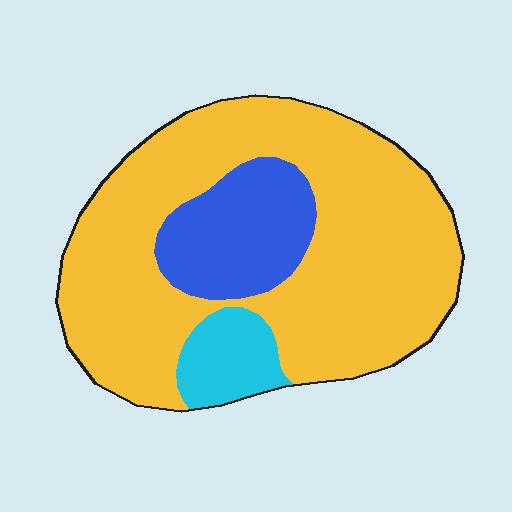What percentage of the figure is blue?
Blue takes up about one sixth (1/6) of the figure.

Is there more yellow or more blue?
Yellow.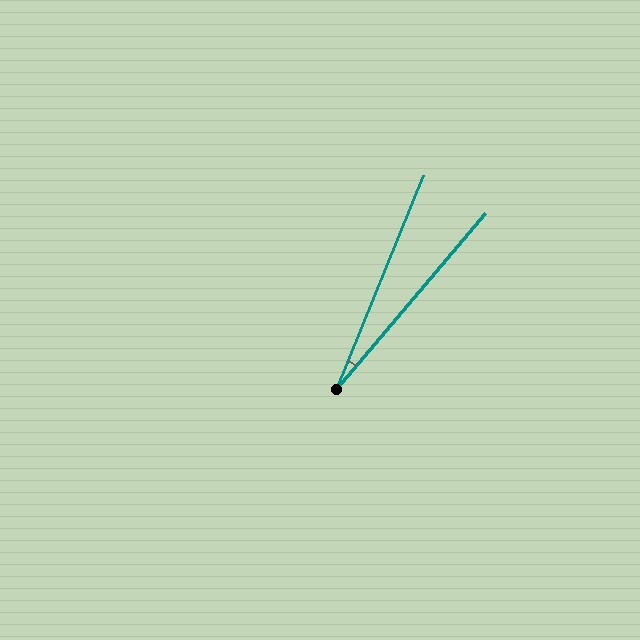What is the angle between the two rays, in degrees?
Approximately 18 degrees.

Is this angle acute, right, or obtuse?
It is acute.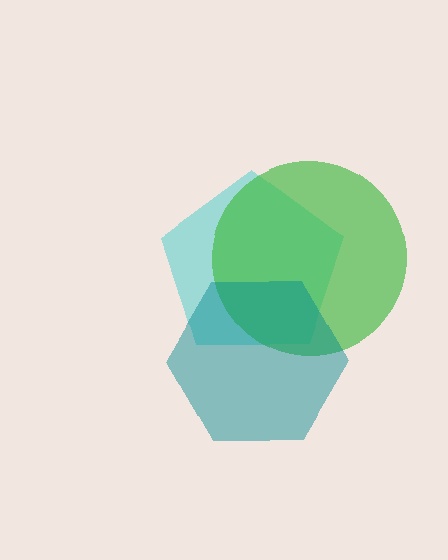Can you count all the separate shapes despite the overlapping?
Yes, there are 3 separate shapes.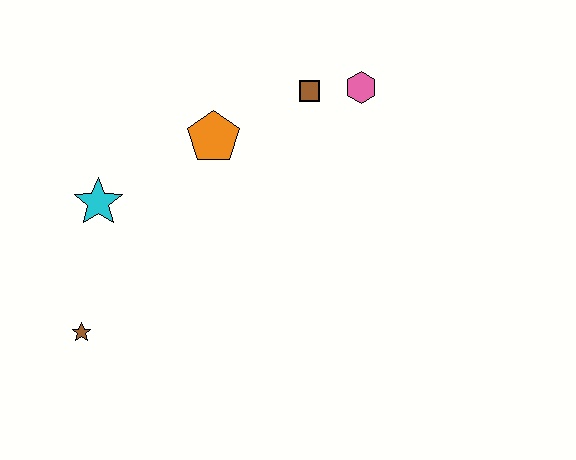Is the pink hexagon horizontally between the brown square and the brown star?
No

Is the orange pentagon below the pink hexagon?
Yes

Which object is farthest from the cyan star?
The pink hexagon is farthest from the cyan star.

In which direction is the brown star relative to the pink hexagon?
The brown star is to the left of the pink hexagon.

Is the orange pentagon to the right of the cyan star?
Yes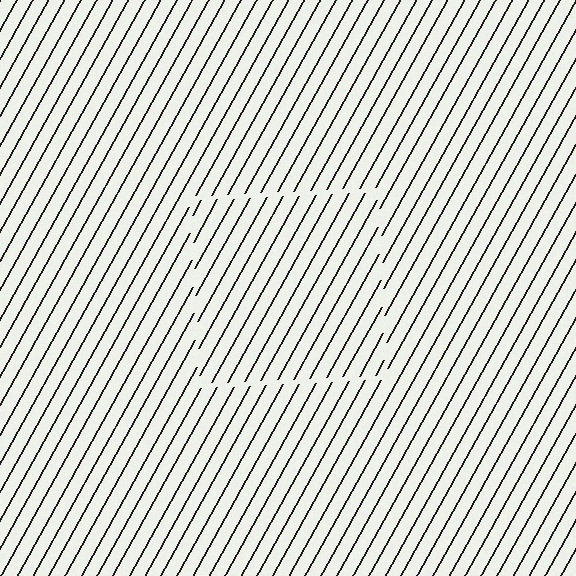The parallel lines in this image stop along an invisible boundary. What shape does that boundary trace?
An illusory square. The interior of the shape contains the same grating, shifted by half a period — the contour is defined by the phase discontinuity where line-ends from the inner and outer gratings abut.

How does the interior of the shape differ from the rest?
The interior of the shape contains the same grating, shifted by half a period — the contour is defined by the phase discontinuity where line-ends from the inner and outer gratings abut.